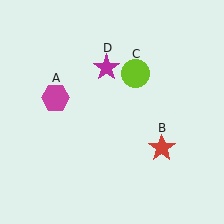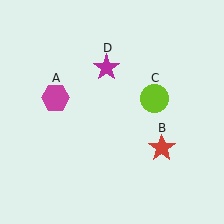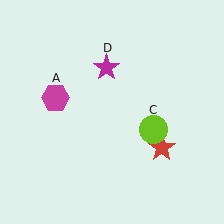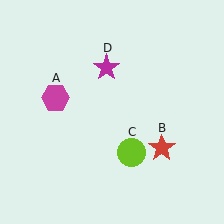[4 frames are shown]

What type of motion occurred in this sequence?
The lime circle (object C) rotated clockwise around the center of the scene.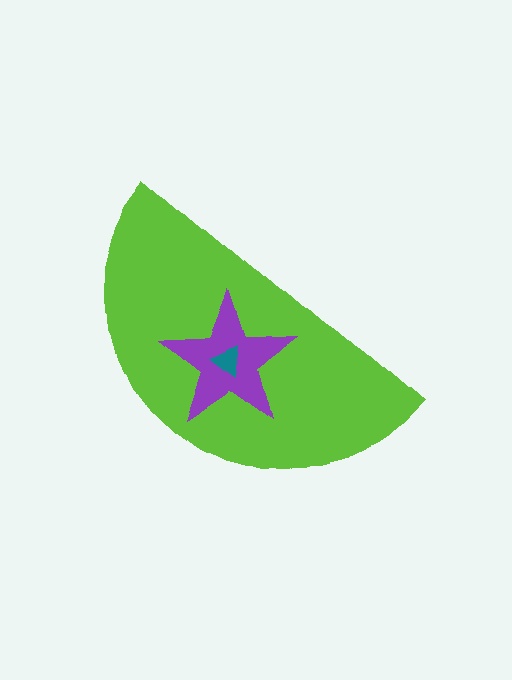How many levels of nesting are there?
3.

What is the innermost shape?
The teal triangle.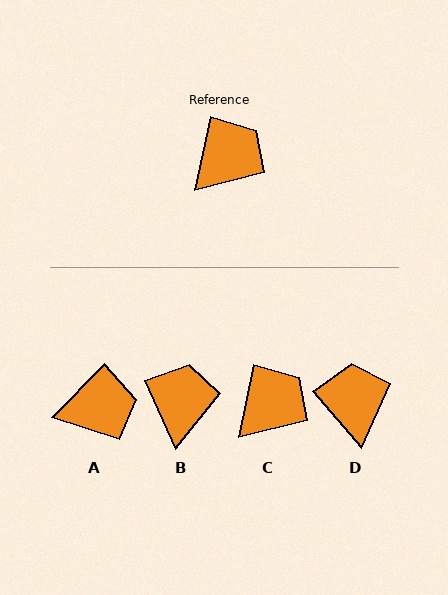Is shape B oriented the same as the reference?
No, it is off by about 36 degrees.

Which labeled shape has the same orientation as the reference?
C.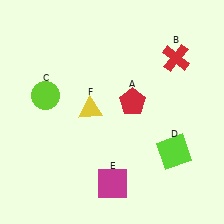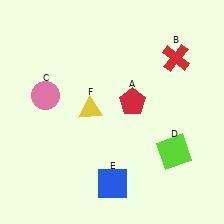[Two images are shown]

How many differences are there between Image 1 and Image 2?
There are 2 differences between the two images.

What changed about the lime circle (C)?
In Image 1, C is lime. In Image 2, it changed to pink.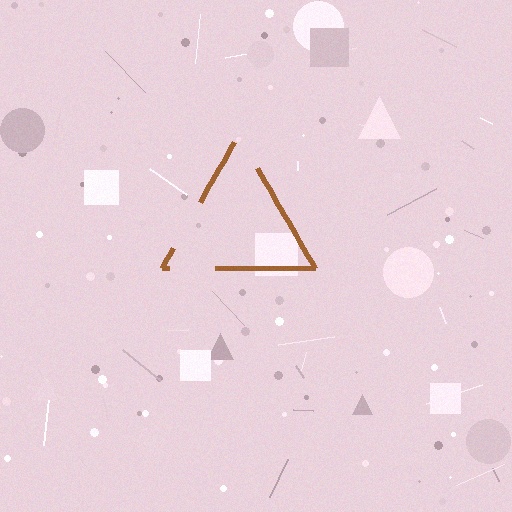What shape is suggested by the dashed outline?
The dashed outline suggests a triangle.